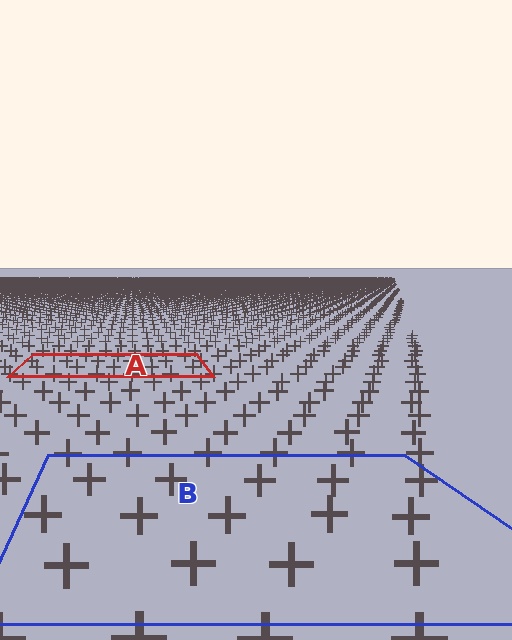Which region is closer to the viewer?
Region B is closer. The texture elements there are larger and more spread out.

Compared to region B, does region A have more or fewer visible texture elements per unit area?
Region A has more texture elements per unit area — they are packed more densely because it is farther away.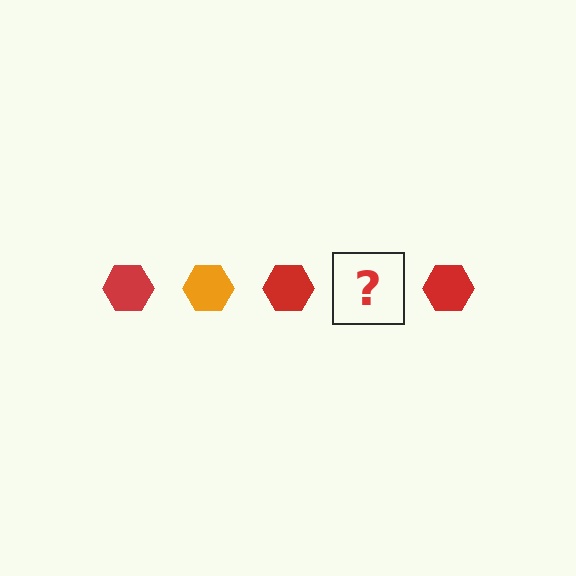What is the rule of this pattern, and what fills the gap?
The rule is that the pattern cycles through red, orange hexagons. The gap should be filled with an orange hexagon.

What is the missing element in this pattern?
The missing element is an orange hexagon.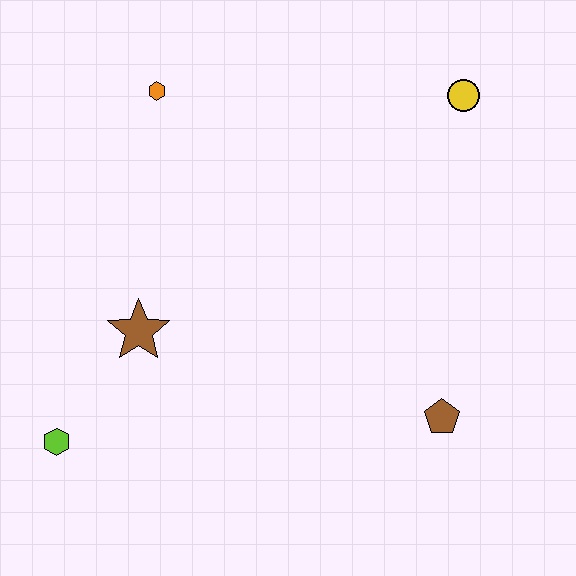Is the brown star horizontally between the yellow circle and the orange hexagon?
No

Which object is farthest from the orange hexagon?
The brown pentagon is farthest from the orange hexagon.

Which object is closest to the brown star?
The lime hexagon is closest to the brown star.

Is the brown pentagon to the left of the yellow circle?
Yes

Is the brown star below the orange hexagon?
Yes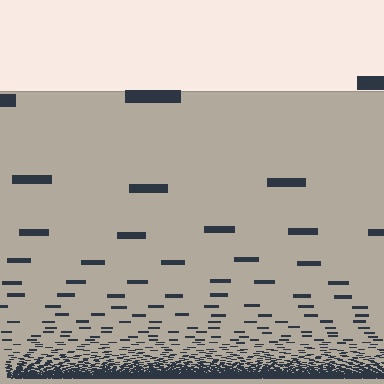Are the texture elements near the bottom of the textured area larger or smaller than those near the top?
Smaller. The gradient is inverted — elements near the bottom are smaller and denser.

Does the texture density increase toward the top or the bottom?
Density increases toward the bottom.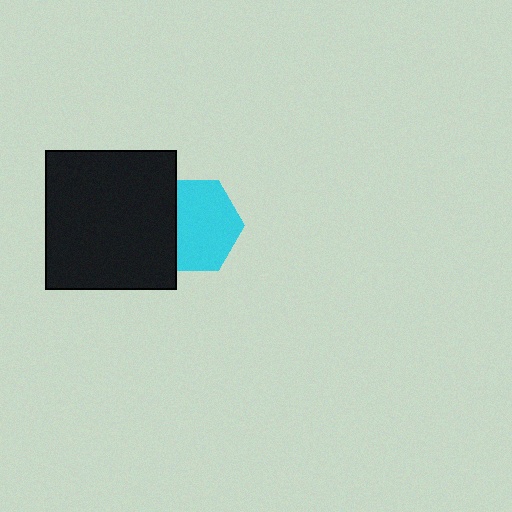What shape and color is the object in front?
The object in front is a black rectangle.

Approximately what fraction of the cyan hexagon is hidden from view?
Roughly 31% of the cyan hexagon is hidden behind the black rectangle.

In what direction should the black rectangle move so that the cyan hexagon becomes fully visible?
The black rectangle should move left. That is the shortest direction to clear the overlap and leave the cyan hexagon fully visible.